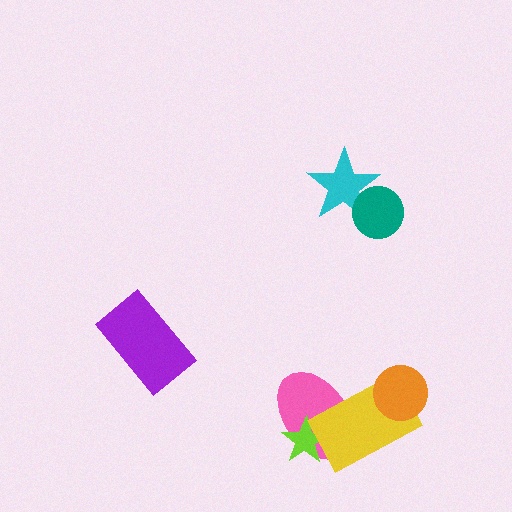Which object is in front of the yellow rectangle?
The orange circle is in front of the yellow rectangle.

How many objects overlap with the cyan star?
1 object overlaps with the cyan star.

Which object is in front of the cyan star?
The teal circle is in front of the cyan star.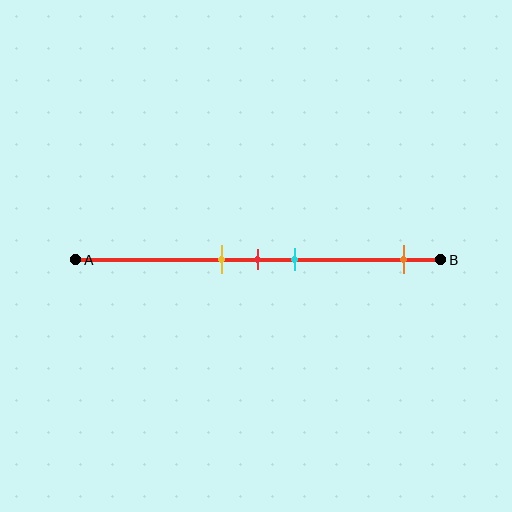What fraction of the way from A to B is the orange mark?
The orange mark is approximately 90% (0.9) of the way from A to B.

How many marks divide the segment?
There are 4 marks dividing the segment.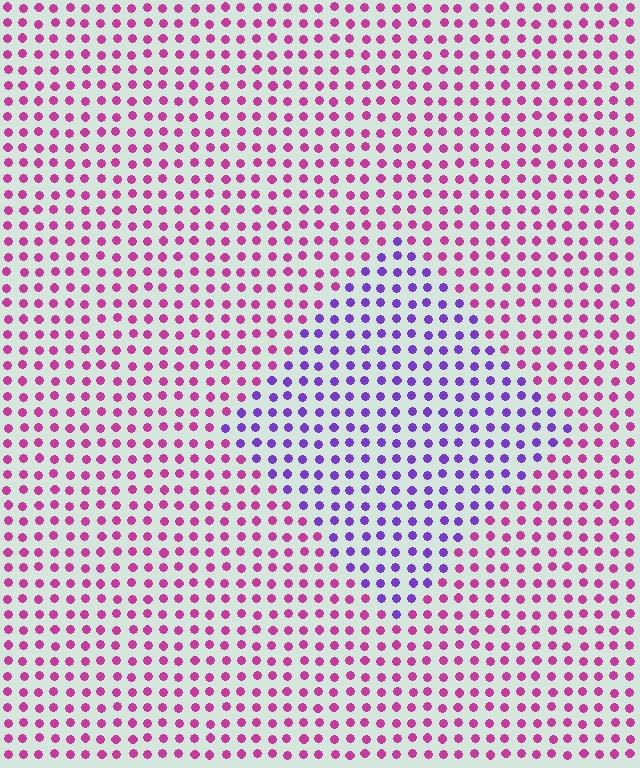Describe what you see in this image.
The image is filled with small magenta elements in a uniform arrangement. A diamond-shaped region is visible where the elements are tinted to a slightly different hue, forming a subtle color boundary.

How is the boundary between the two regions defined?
The boundary is defined purely by a slight shift in hue (about 50 degrees). Spacing, size, and orientation are identical on both sides.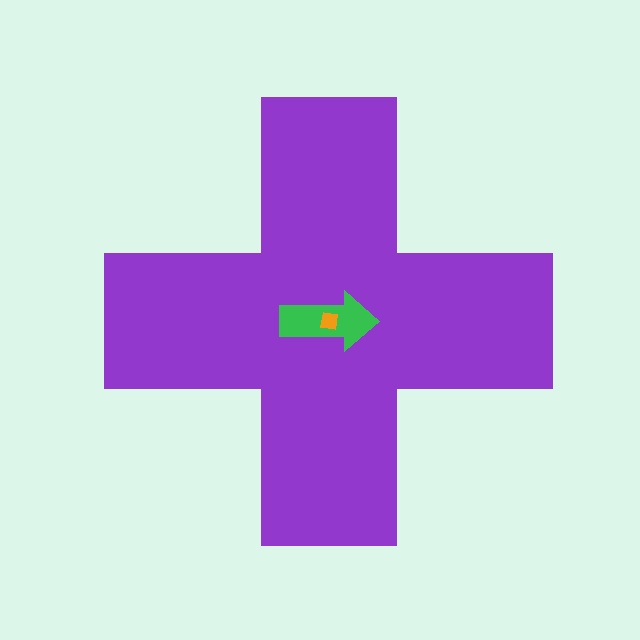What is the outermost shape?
The purple cross.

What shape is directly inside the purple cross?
The green arrow.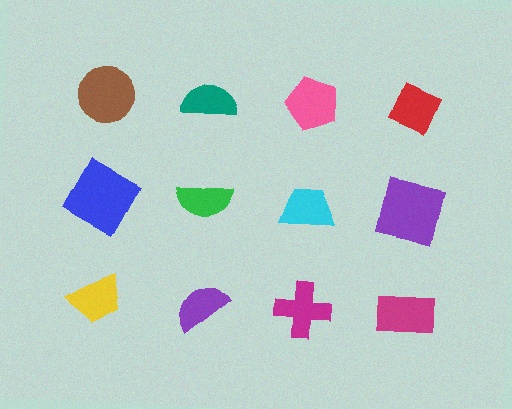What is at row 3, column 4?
A magenta rectangle.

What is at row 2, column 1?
A blue square.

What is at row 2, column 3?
A cyan trapezoid.